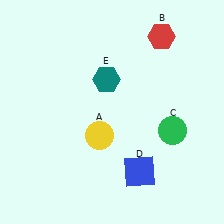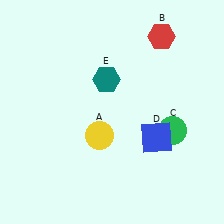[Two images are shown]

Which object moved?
The blue square (D) moved up.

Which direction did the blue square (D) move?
The blue square (D) moved up.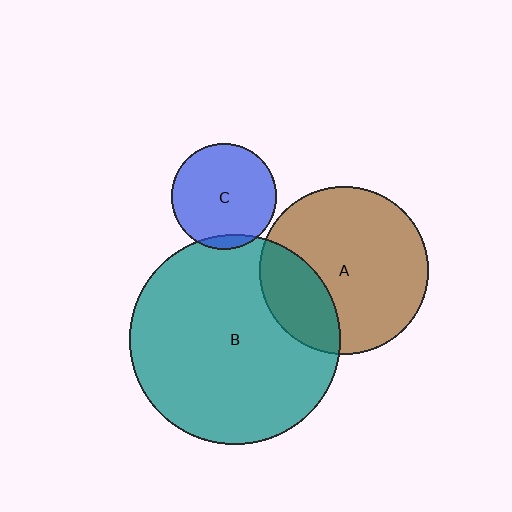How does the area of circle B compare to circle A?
Approximately 1.6 times.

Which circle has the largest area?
Circle B (teal).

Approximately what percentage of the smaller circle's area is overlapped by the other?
Approximately 5%.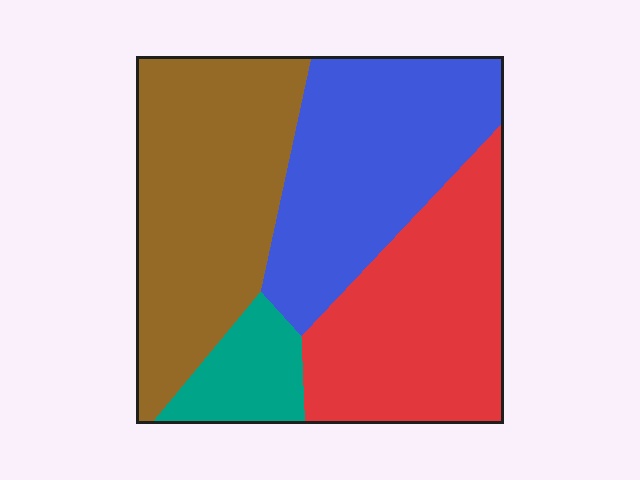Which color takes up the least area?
Teal, at roughly 10%.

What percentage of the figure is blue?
Blue takes up between a quarter and a half of the figure.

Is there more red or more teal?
Red.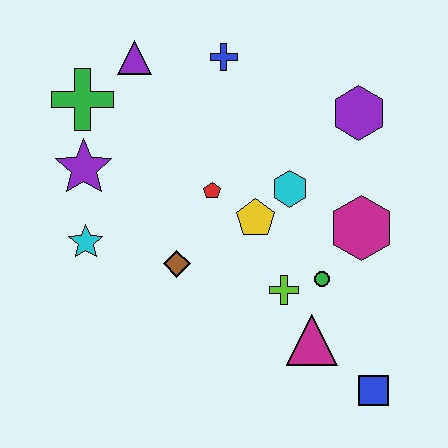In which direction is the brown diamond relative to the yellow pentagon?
The brown diamond is to the left of the yellow pentagon.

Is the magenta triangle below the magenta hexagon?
Yes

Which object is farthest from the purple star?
The blue square is farthest from the purple star.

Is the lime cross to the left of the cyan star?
No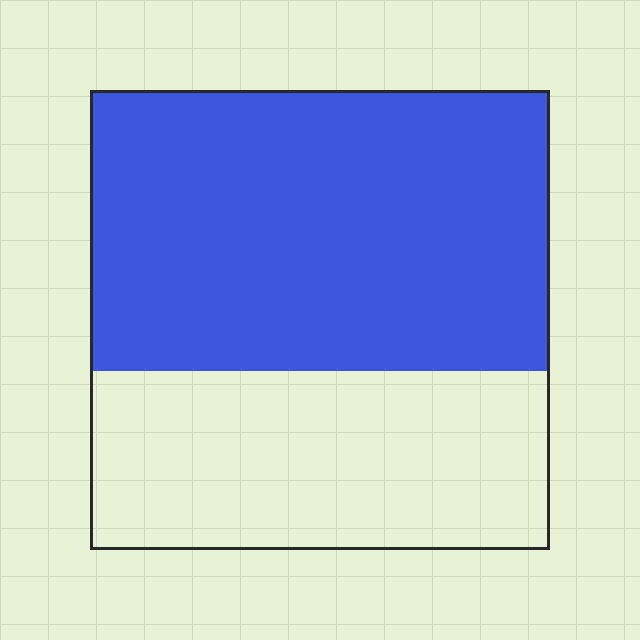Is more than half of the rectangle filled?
Yes.